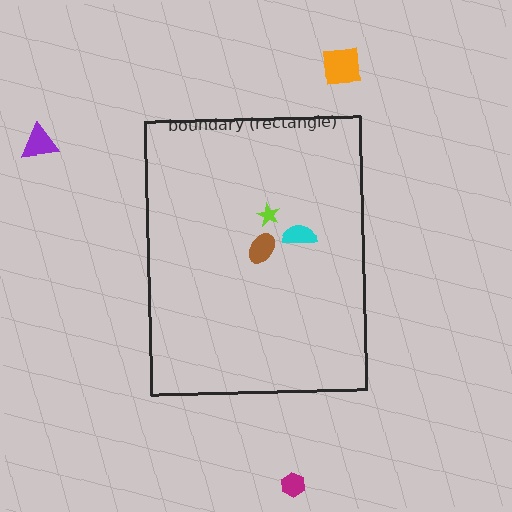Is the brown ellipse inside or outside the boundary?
Inside.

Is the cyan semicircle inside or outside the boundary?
Inside.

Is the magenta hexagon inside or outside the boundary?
Outside.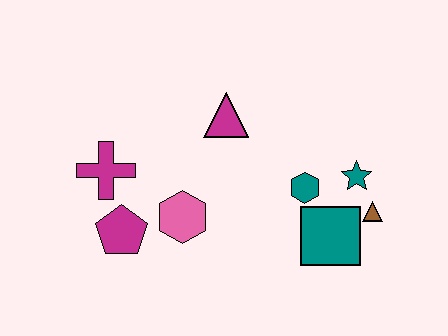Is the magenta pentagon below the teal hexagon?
Yes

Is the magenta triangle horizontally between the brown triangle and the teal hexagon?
No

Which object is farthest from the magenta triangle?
The brown triangle is farthest from the magenta triangle.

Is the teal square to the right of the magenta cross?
Yes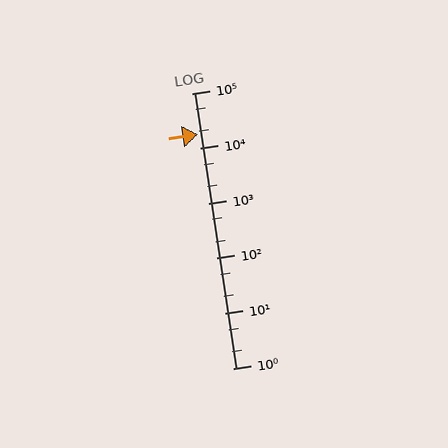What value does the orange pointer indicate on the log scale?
The pointer indicates approximately 18000.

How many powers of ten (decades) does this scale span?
The scale spans 5 decades, from 1 to 100000.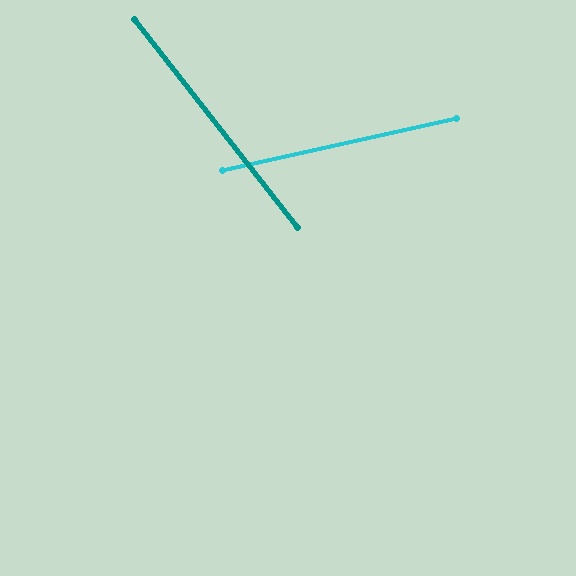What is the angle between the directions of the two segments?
Approximately 64 degrees.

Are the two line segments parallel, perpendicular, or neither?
Neither parallel nor perpendicular — they differ by about 64°.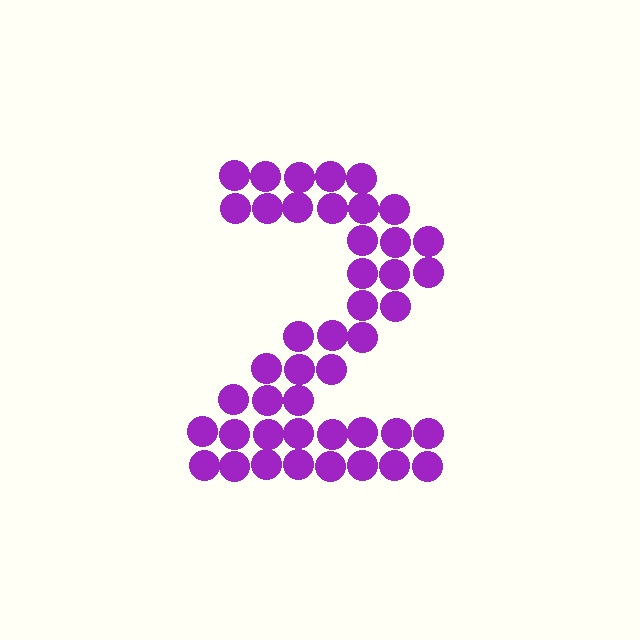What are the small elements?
The small elements are circles.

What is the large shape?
The large shape is the digit 2.